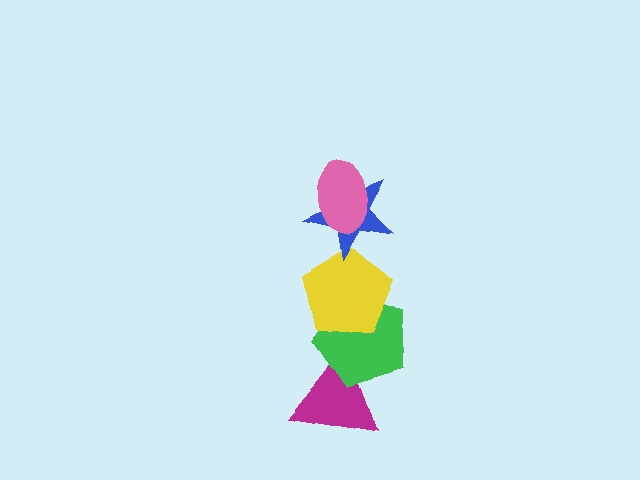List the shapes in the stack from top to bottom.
From top to bottom: the pink ellipse, the blue star, the yellow pentagon, the green pentagon, the magenta triangle.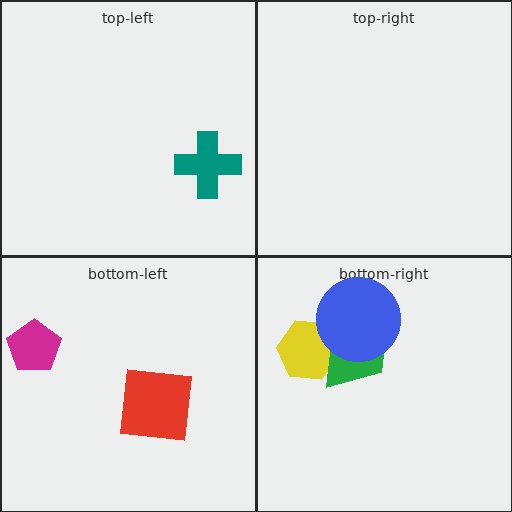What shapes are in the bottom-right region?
The yellow hexagon, the green trapezoid, the blue circle.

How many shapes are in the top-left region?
1.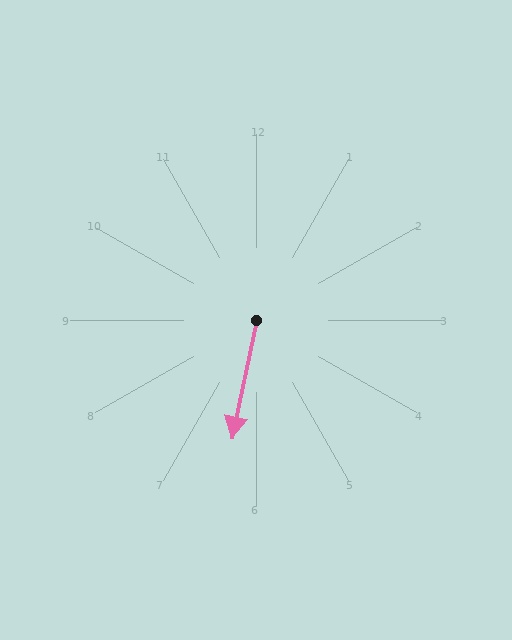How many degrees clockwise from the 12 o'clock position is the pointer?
Approximately 192 degrees.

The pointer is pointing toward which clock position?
Roughly 6 o'clock.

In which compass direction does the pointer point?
South.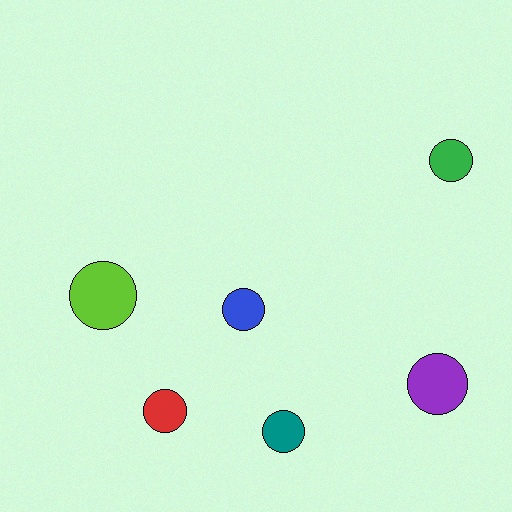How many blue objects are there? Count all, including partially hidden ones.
There is 1 blue object.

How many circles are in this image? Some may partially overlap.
There are 6 circles.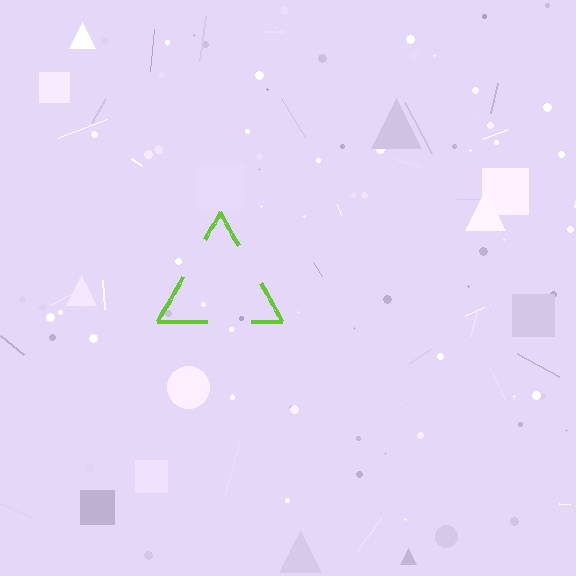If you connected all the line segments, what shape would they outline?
They would outline a triangle.